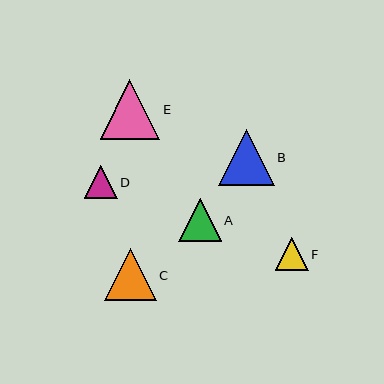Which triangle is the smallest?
Triangle D is the smallest with a size of approximately 32 pixels.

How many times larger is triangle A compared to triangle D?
Triangle A is approximately 1.3 times the size of triangle D.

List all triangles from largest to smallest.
From largest to smallest: E, B, C, A, F, D.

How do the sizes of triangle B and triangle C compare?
Triangle B and triangle C are approximately the same size.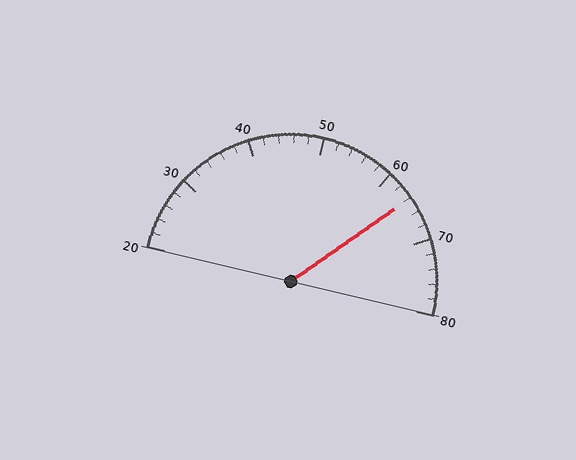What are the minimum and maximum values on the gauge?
The gauge ranges from 20 to 80.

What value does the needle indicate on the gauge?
The needle indicates approximately 64.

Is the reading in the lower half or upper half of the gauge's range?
The reading is in the upper half of the range (20 to 80).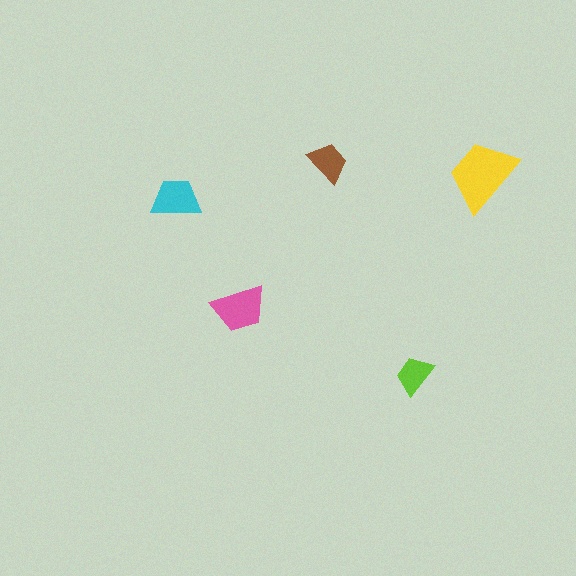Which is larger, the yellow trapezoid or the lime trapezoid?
The yellow one.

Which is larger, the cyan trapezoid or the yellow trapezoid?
The yellow one.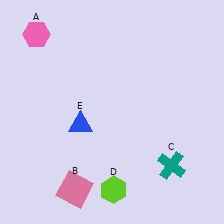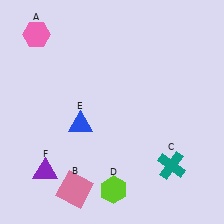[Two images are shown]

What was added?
A purple triangle (F) was added in Image 2.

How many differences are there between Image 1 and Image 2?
There is 1 difference between the two images.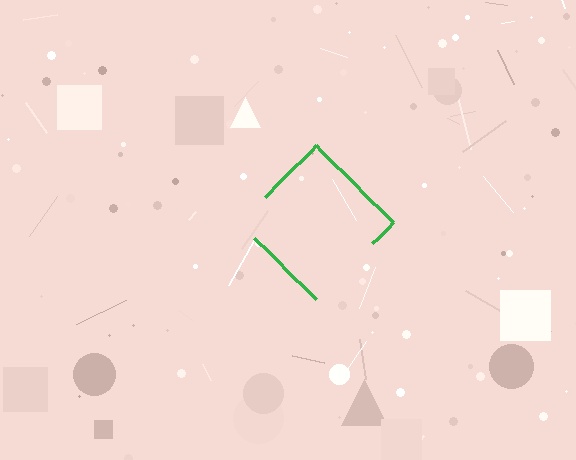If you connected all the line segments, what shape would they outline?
They would outline a diamond.